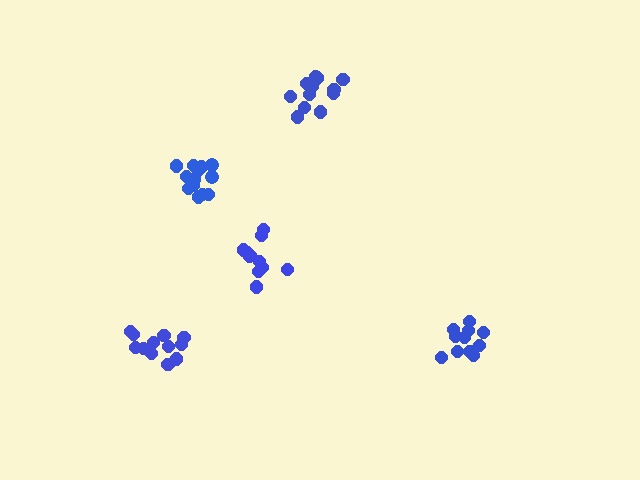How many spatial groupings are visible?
There are 5 spatial groupings.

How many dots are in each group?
Group 1: 11 dots, Group 2: 12 dots, Group 3: 12 dots, Group 4: 13 dots, Group 5: 11 dots (59 total).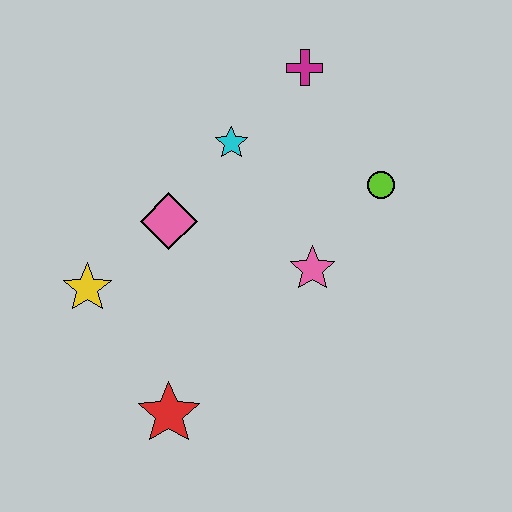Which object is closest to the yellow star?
The pink diamond is closest to the yellow star.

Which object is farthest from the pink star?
The yellow star is farthest from the pink star.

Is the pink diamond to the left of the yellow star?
No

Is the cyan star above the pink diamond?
Yes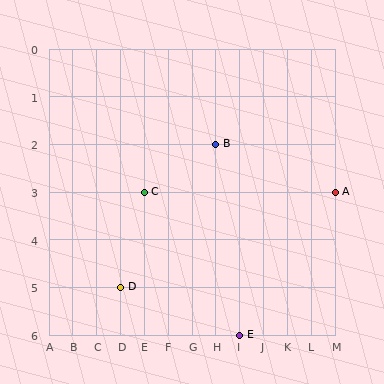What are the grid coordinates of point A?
Point A is at grid coordinates (M, 3).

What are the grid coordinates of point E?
Point E is at grid coordinates (I, 6).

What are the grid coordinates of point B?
Point B is at grid coordinates (H, 2).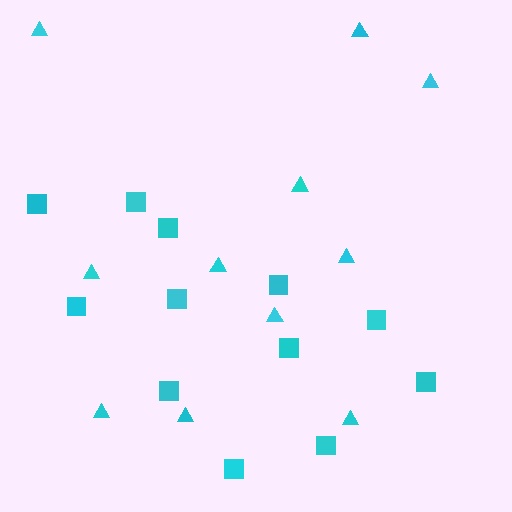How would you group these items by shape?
There are 2 groups: one group of triangles (11) and one group of squares (12).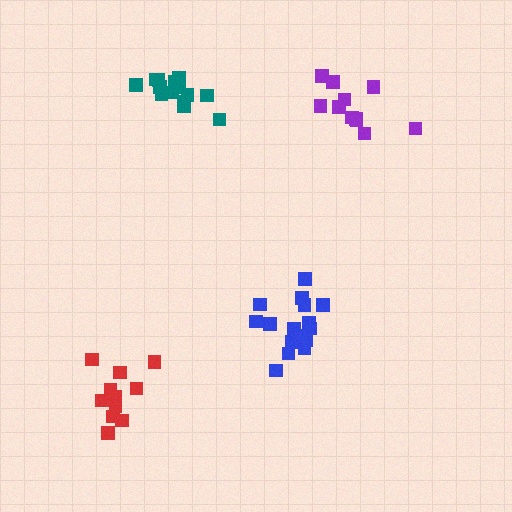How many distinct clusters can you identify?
There are 4 distinct clusters.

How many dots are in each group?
Group 1: 16 dots, Group 2: 11 dots, Group 3: 14 dots, Group 4: 11 dots (52 total).